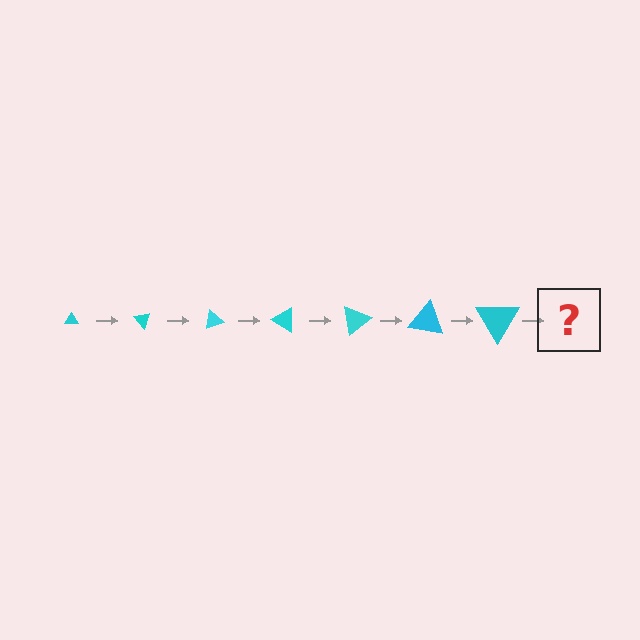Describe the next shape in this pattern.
It should be a triangle, larger than the previous one and rotated 350 degrees from the start.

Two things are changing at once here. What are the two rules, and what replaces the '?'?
The two rules are that the triangle grows larger each step and it rotates 50 degrees each step. The '?' should be a triangle, larger than the previous one and rotated 350 degrees from the start.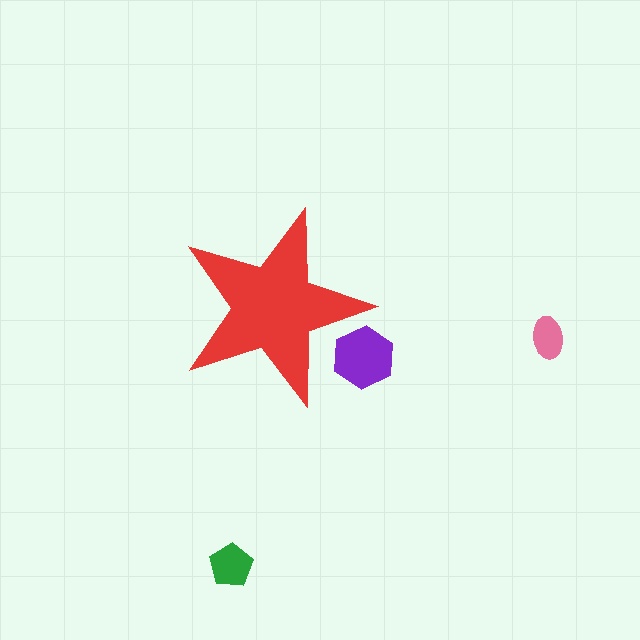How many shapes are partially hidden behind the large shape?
1 shape is partially hidden.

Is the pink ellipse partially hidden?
No, the pink ellipse is fully visible.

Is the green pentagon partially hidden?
No, the green pentagon is fully visible.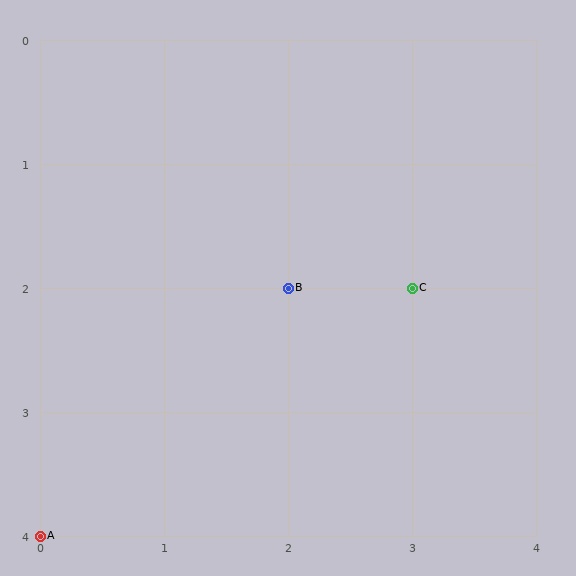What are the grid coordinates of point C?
Point C is at grid coordinates (3, 2).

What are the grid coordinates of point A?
Point A is at grid coordinates (0, 4).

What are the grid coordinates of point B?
Point B is at grid coordinates (2, 2).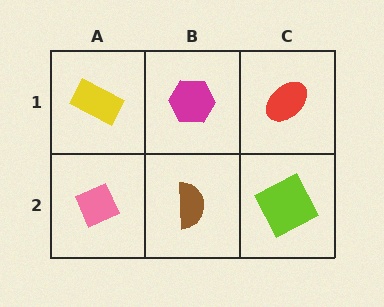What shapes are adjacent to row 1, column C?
A lime square (row 2, column C), a magenta hexagon (row 1, column B).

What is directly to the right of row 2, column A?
A brown semicircle.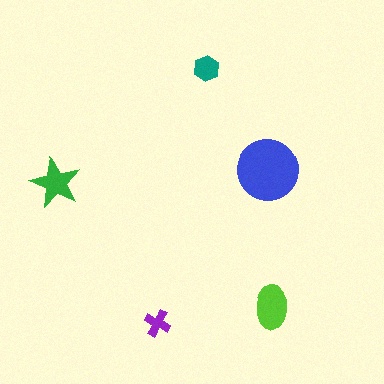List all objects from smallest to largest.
The purple cross, the teal hexagon, the green star, the lime ellipse, the blue circle.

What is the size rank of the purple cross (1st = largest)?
5th.